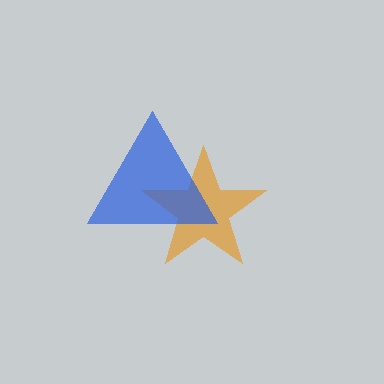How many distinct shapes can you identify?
There are 2 distinct shapes: an orange star, a blue triangle.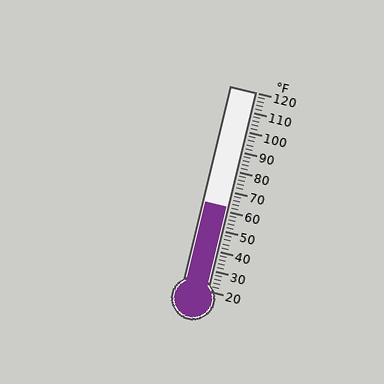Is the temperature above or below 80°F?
The temperature is below 80°F.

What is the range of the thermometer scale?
The thermometer scale ranges from 20°F to 120°F.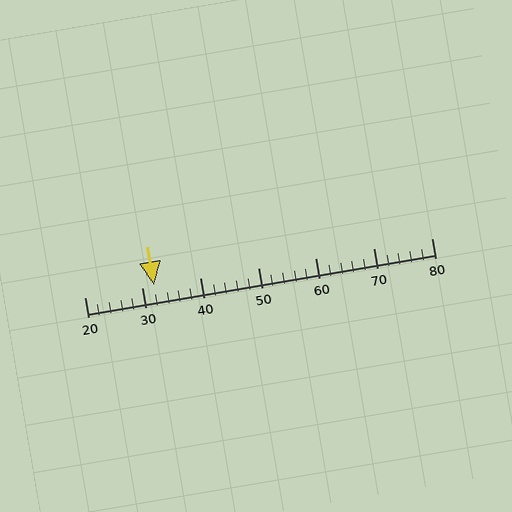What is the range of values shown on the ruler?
The ruler shows values from 20 to 80.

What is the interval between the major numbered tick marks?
The major tick marks are spaced 10 units apart.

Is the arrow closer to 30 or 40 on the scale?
The arrow is closer to 30.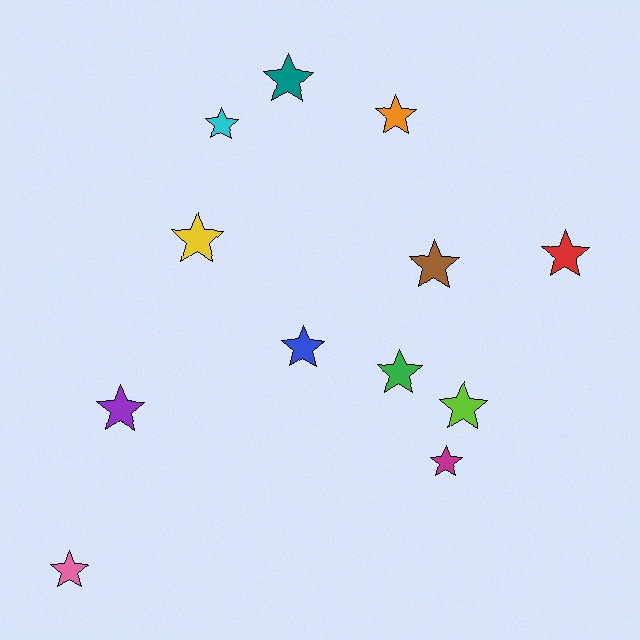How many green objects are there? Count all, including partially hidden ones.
There is 1 green object.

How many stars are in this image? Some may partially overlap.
There are 12 stars.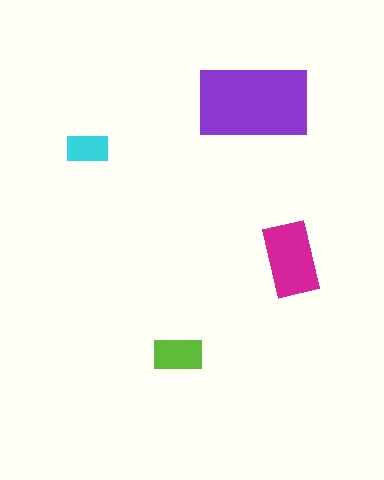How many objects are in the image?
There are 4 objects in the image.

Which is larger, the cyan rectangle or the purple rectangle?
The purple one.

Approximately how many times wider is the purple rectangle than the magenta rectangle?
About 1.5 times wider.